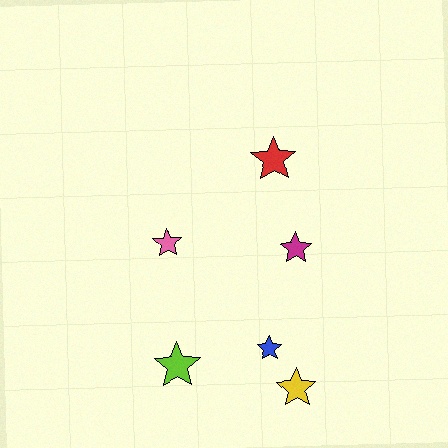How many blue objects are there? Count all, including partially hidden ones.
There is 1 blue object.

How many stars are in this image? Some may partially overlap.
There are 6 stars.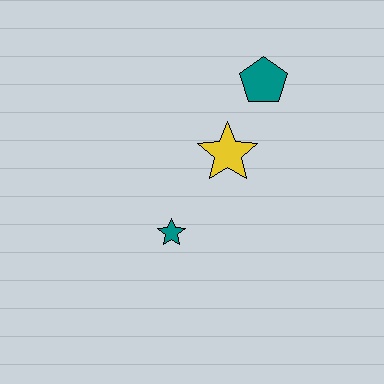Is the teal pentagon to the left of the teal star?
No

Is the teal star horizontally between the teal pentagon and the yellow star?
No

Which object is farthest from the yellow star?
The teal star is farthest from the yellow star.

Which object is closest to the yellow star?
The teal pentagon is closest to the yellow star.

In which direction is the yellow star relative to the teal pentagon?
The yellow star is below the teal pentagon.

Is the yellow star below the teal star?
No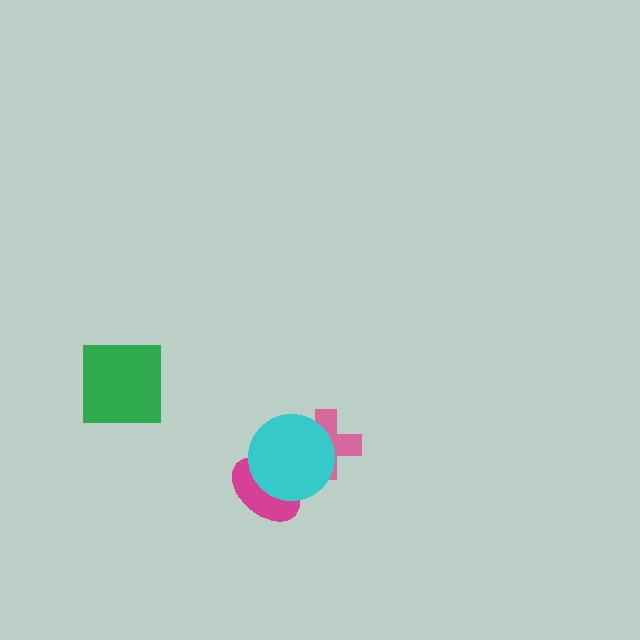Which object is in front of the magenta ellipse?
The cyan circle is in front of the magenta ellipse.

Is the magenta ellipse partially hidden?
Yes, it is partially covered by another shape.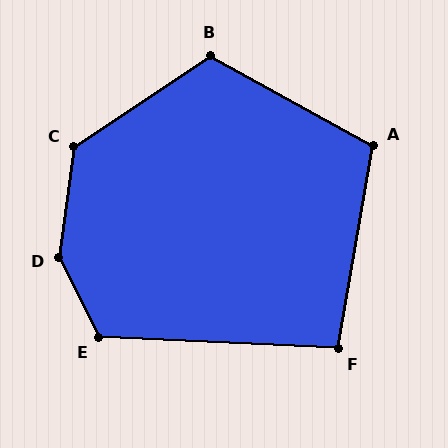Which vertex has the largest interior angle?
D, at approximately 145 degrees.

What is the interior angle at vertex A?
Approximately 109 degrees (obtuse).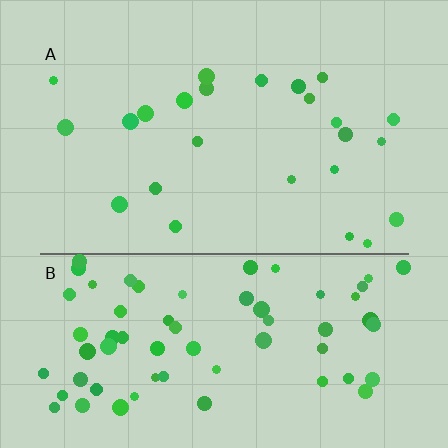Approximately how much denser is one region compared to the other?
Approximately 2.8× — region B over region A.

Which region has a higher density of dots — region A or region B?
B (the bottom).